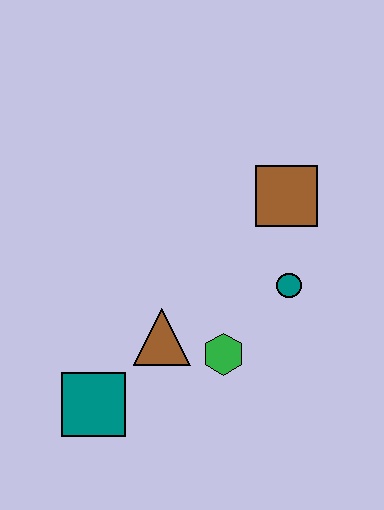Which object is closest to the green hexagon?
The brown triangle is closest to the green hexagon.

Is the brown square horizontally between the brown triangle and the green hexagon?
No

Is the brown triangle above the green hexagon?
Yes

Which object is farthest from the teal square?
The brown square is farthest from the teal square.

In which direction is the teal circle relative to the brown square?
The teal circle is below the brown square.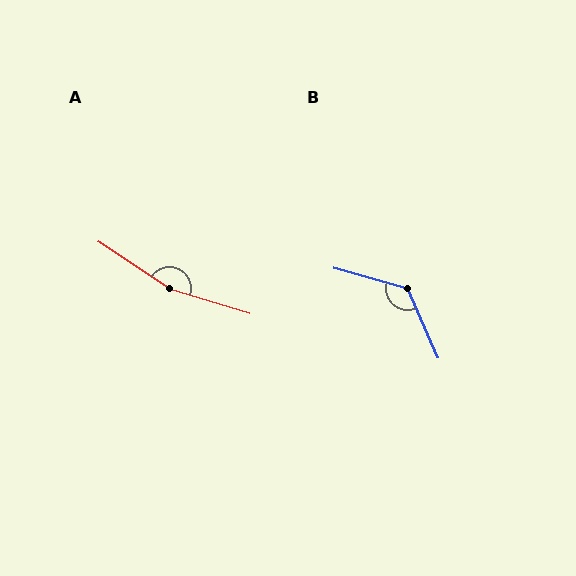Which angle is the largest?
A, at approximately 164 degrees.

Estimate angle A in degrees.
Approximately 164 degrees.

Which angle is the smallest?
B, at approximately 129 degrees.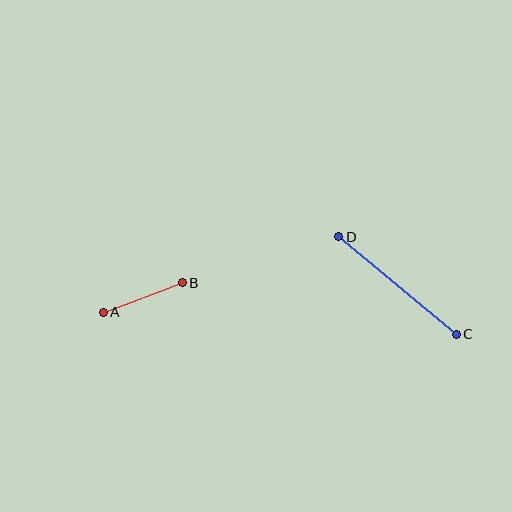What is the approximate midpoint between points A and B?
The midpoint is at approximately (143, 298) pixels.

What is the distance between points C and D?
The distance is approximately 153 pixels.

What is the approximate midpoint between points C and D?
The midpoint is at approximately (397, 286) pixels.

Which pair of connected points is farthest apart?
Points C and D are farthest apart.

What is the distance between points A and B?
The distance is approximately 84 pixels.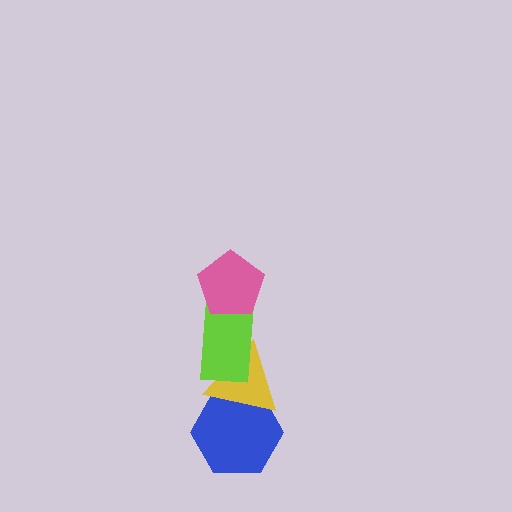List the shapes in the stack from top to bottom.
From top to bottom: the pink pentagon, the lime rectangle, the yellow triangle, the blue hexagon.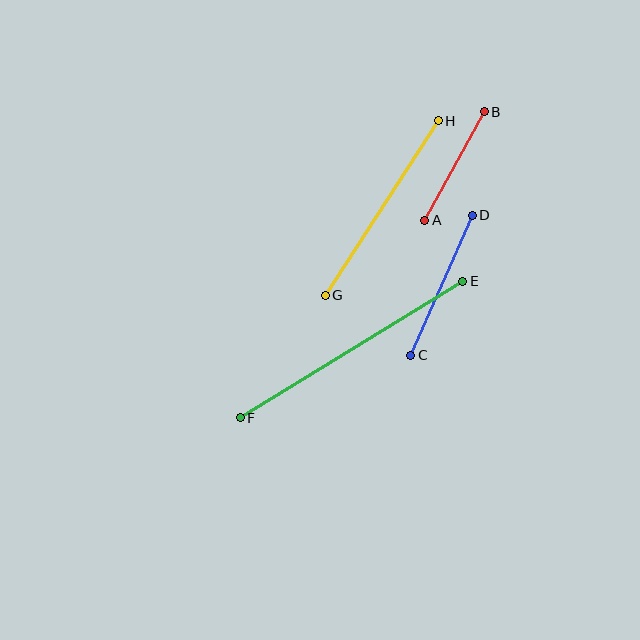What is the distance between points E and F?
The distance is approximately 261 pixels.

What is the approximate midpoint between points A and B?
The midpoint is at approximately (454, 166) pixels.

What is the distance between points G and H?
The distance is approximately 207 pixels.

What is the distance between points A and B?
The distance is approximately 124 pixels.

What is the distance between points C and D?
The distance is approximately 153 pixels.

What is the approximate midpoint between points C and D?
The midpoint is at approximately (441, 285) pixels.